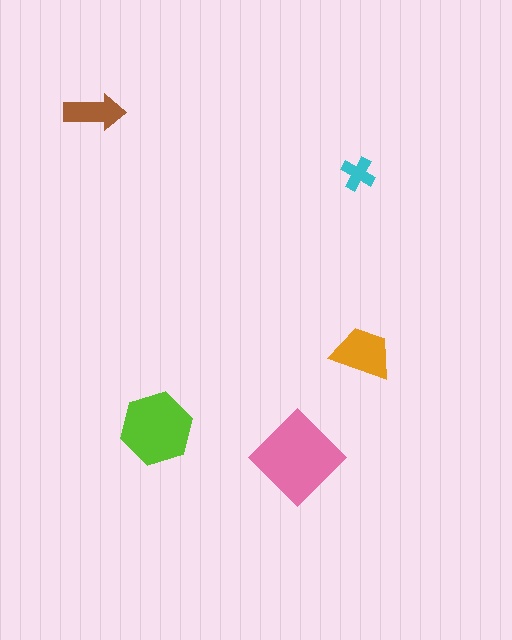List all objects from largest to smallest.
The pink diamond, the lime hexagon, the orange trapezoid, the brown arrow, the cyan cross.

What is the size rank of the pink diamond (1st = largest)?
1st.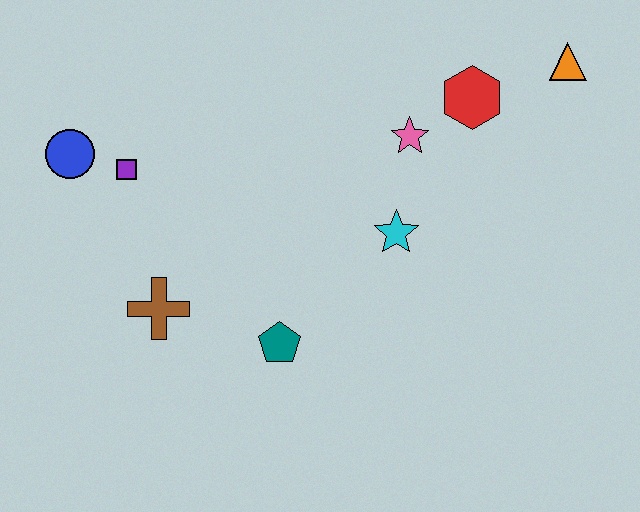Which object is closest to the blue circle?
The purple square is closest to the blue circle.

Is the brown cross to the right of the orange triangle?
No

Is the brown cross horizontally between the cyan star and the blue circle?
Yes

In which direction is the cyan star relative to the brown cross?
The cyan star is to the right of the brown cross.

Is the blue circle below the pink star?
Yes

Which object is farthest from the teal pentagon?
The orange triangle is farthest from the teal pentagon.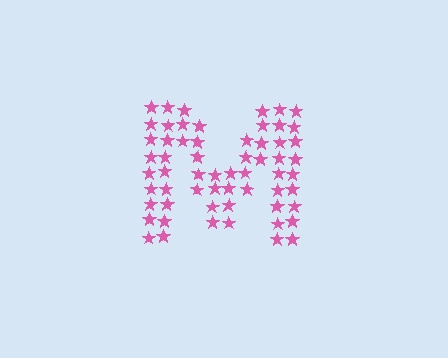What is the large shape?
The large shape is the letter M.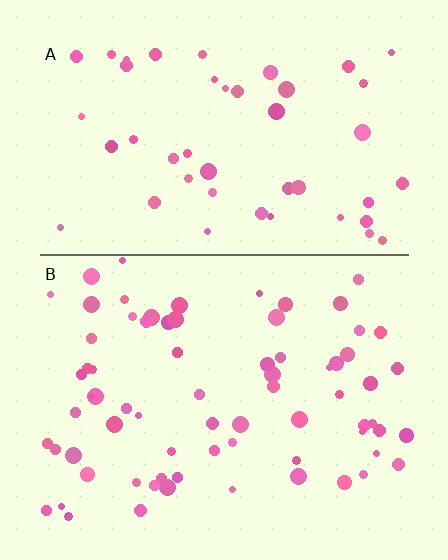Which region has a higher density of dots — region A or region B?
B (the bottom).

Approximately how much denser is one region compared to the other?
Approximately 1.5× — region B over region A.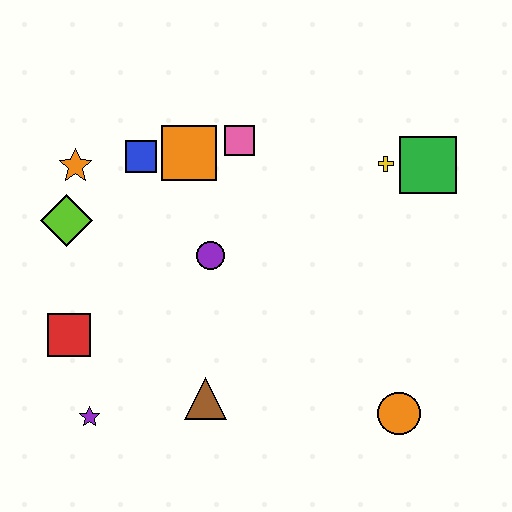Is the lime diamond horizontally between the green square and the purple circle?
No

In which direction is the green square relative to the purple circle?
The green square is to the right of the purple circle.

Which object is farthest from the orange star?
The orange circle is farthest from the orange star.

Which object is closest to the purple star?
The red square is closest to the purple star.